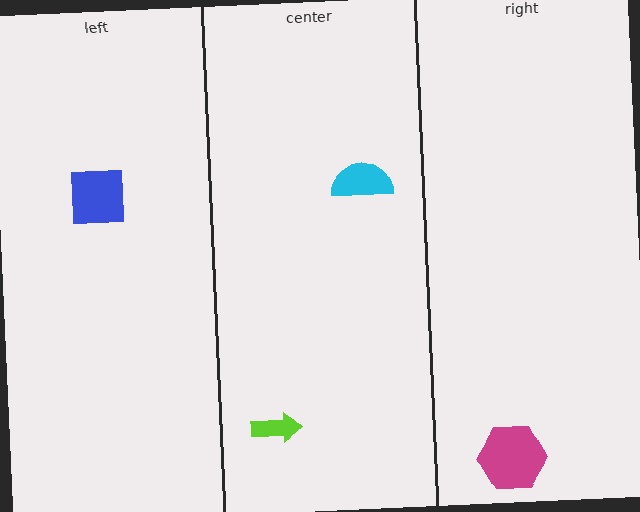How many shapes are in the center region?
2.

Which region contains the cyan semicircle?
The center region.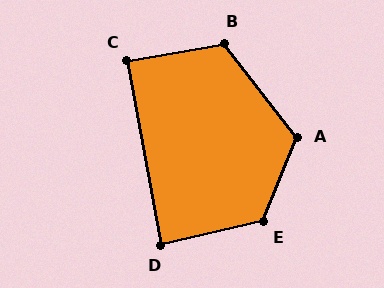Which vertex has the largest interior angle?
E, at approximately 125 degrees.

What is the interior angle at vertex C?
Approximately 90 degrees (approximately right).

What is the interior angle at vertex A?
Approximately 120 degrees (obtuse).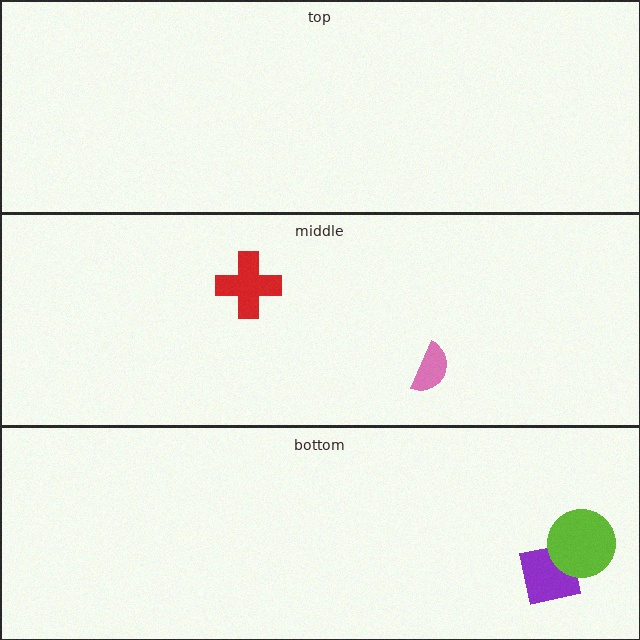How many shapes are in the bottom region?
2.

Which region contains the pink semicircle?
The middle region.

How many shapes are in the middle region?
2.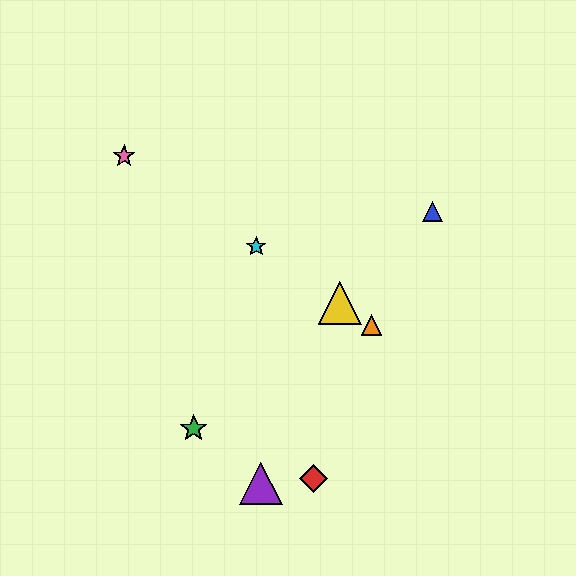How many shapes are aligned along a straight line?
4 shapes (the yellow triangle, the orange triangle, the cyan star, the pink star) are aligned along a straight line.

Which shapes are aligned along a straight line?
The yellow triangle, the orange triangle, the cyan star, the pink star are aligned along a straight line.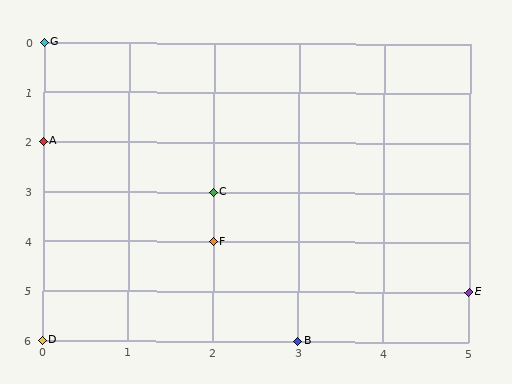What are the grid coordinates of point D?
Point D is at grid coordinates (0, 6).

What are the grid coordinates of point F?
Point F is at grid coordinates (2, 4).